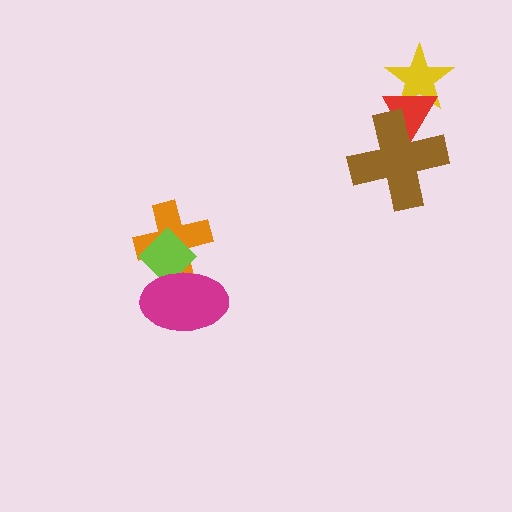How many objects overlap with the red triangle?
2 objects overlap with the red triangle.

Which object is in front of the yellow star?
The red triangle is in front of the yellow star.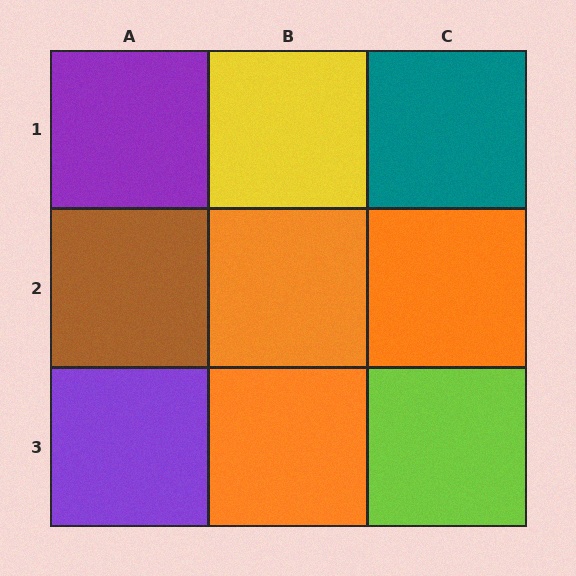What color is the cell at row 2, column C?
Orange.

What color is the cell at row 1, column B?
Yellow.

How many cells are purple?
2 cells are purple.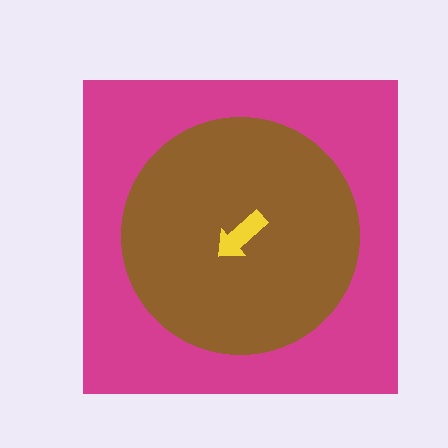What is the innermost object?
The yellow arrow.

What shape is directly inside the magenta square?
The brown circle.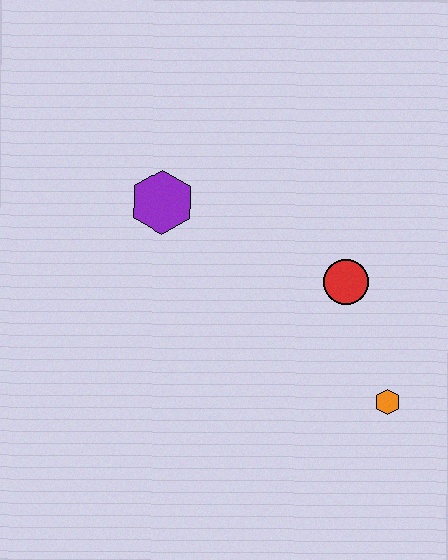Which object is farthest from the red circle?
The purple hexagon is farthest from the red circle.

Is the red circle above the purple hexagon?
No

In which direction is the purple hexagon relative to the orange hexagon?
The purple hexagon is to the left of the orange hexagon.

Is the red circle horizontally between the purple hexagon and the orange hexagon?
Yes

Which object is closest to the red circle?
The orange hexagon is closest to the red circle.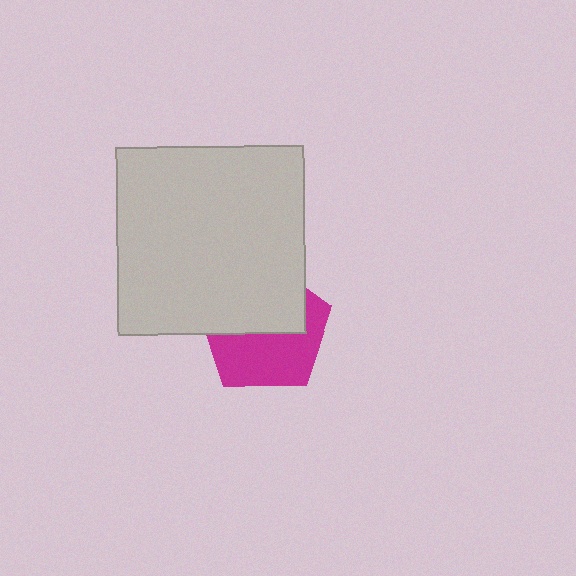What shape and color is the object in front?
The object in front is a light gray square.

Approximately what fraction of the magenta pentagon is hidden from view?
Roughly 49% of the magenta pentagon is hidden behind the light gray square.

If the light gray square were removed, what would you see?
You would see the complete magenta pentagon.